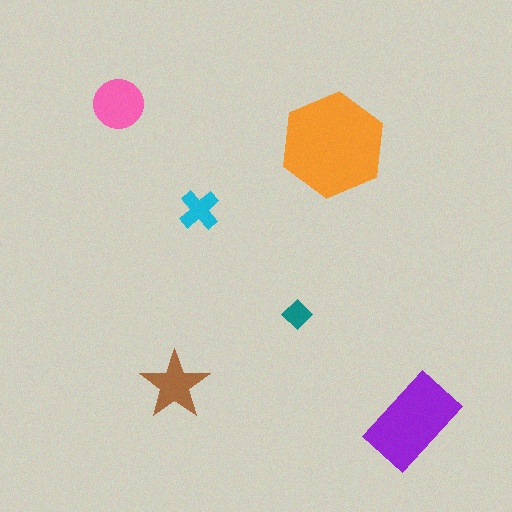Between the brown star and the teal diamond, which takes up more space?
The brown star.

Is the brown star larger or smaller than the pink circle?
Smaller.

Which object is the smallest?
The teal diamond.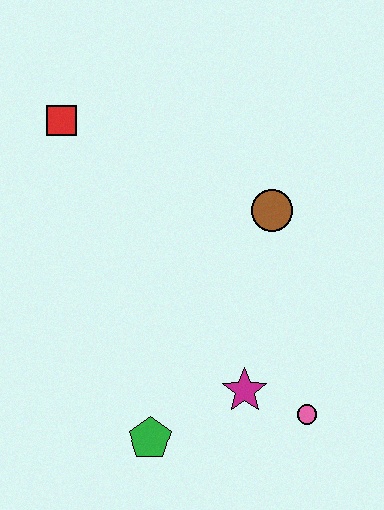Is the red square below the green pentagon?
No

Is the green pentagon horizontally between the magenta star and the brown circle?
No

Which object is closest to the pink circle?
The magenta star is closest to the pink circle.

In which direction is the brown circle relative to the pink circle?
The brown circle is above the pink circle.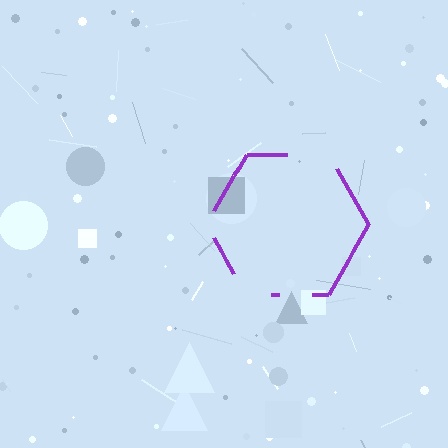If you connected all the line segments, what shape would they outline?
They would outline a hexagon.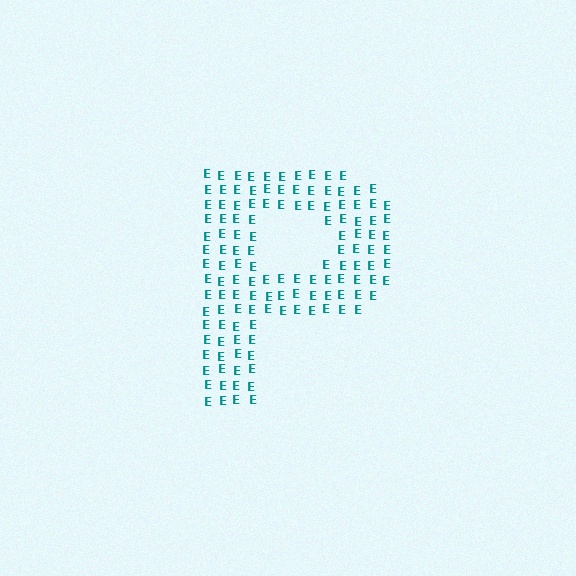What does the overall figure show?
The overall figure shows the letter P.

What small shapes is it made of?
It is made of small letter E's.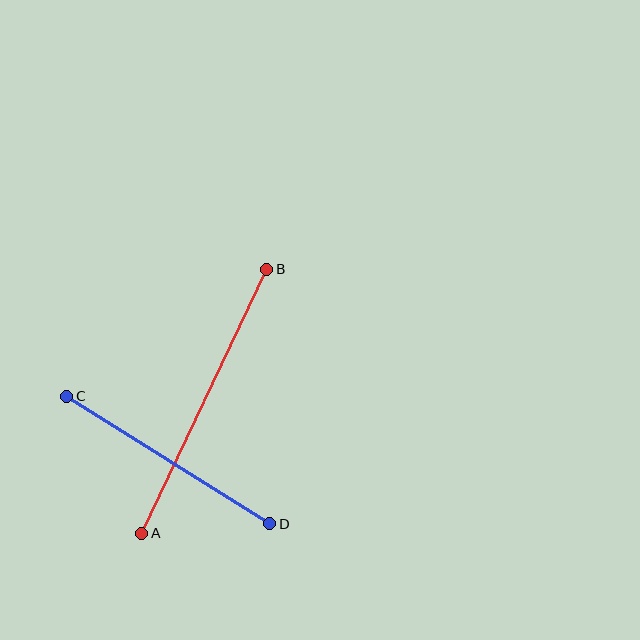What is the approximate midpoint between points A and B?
The midpoint is at approximately (204, 401) pixels.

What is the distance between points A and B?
The distance is approximately 292 pixels.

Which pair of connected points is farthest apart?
Points A and B are farthest apart.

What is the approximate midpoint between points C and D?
The midpoint is at approximately (168, 460) pixels.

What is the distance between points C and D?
The distance is approximately 240 pixels.